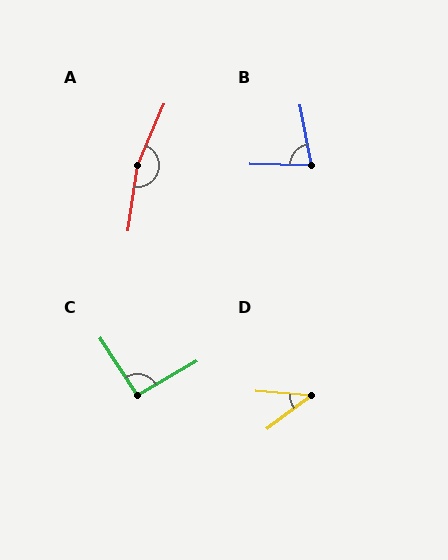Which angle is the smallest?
D, at approximately 41 degrees.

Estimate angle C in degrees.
Approximately 93 degrees.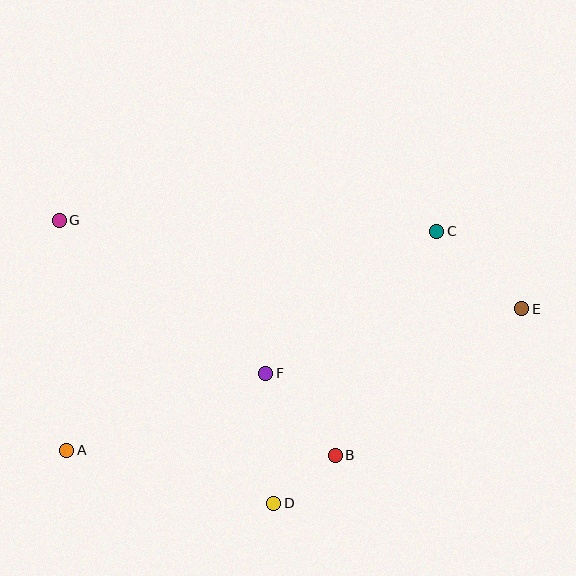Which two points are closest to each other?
Points B and D are closest to each other.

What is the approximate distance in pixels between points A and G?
The distance between A and G is approximately 230 pixels.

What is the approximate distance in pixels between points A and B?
The distance between A and B is approximately 269 pixels.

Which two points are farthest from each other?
Points A and E are farthest from each other.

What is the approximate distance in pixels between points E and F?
The distance between E and F is approximately 264 pixels.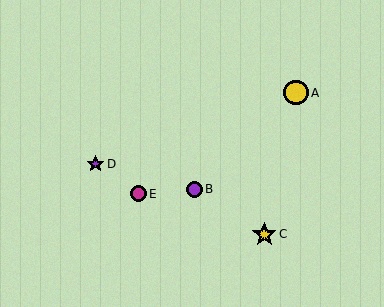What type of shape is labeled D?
Shape D is a purple star.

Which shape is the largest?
The yellow circle (labeled A) is the largest.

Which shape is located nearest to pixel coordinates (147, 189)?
The magenta circle (labeled E) at (138, 194) is nearest to that location.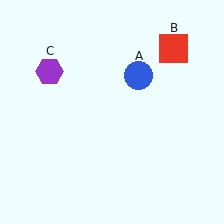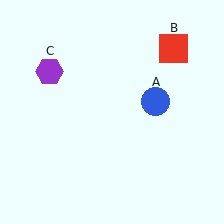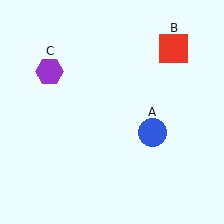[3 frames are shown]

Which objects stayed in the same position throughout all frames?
Red square (object B) and purple hexagon (object C) remained stationary.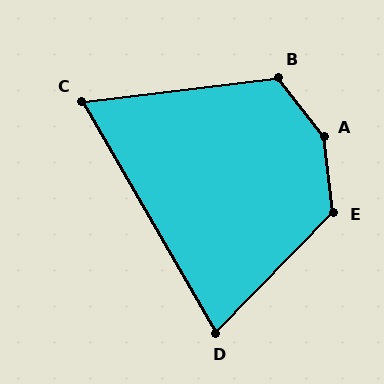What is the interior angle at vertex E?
Approximately 128 degrees (obtuse).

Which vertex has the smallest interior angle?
C, at approximately 67 degrees.